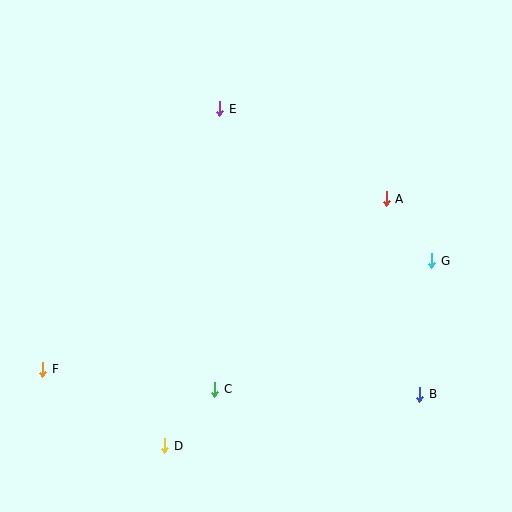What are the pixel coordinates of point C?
Point C is at (215, 389).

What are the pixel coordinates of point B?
Point B is at (420, 394).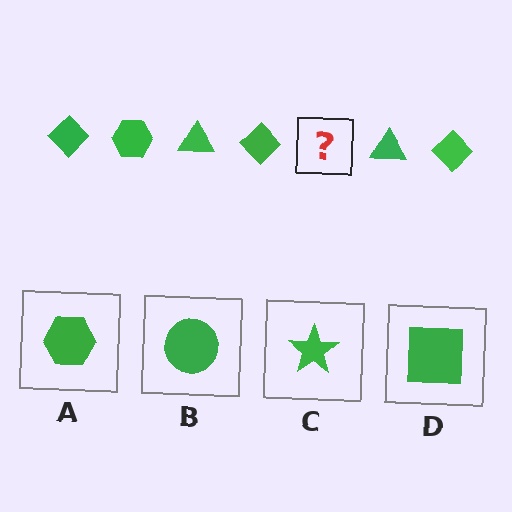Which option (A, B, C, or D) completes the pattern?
A.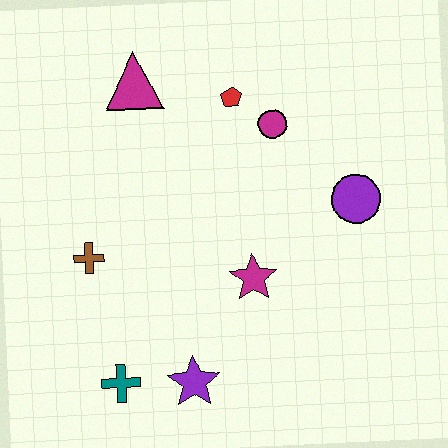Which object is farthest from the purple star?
The magenta triangle is farthest from the purple star.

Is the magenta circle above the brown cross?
Yes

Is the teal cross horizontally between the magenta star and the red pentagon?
No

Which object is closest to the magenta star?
The purple star is closest to the magenta star.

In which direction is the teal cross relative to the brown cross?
The teal cross is below the brown cross.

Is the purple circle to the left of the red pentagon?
No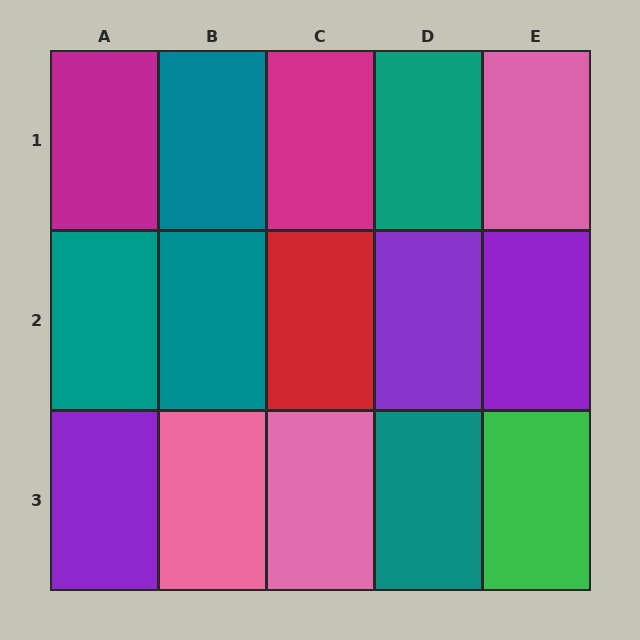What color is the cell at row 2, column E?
Purple.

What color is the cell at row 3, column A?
Purple.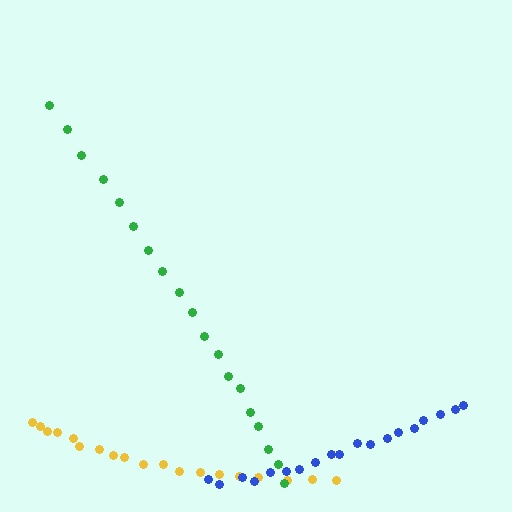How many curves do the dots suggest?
There are 3 distinct paths.